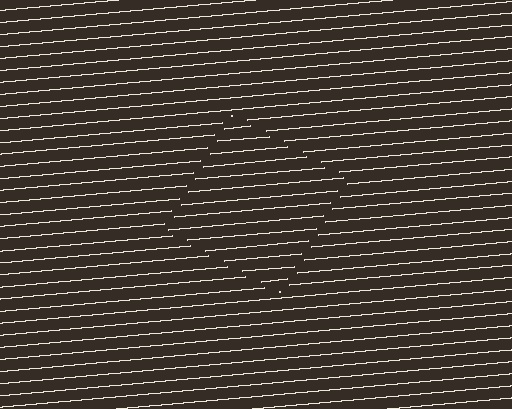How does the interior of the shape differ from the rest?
The interior of the shape contains the same grating, shifted by half a period — the contour is defined by the phase discontinuity where line-ends from the inner and outer gratings abut.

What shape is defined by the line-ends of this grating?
An illusory square. The interior of the shape contains the same grating, shifted by half a period — the contour is defined by the phase discontinuity where line-ends from the inner and outer gratings abut.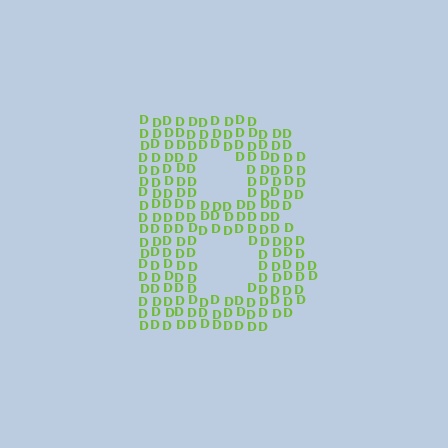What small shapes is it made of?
It is made of small letter D's.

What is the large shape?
The large shape is the letter B.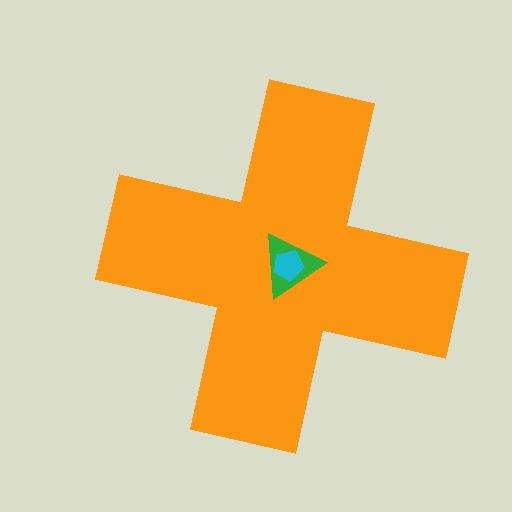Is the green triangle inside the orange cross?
Yes.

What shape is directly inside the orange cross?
The green triangle.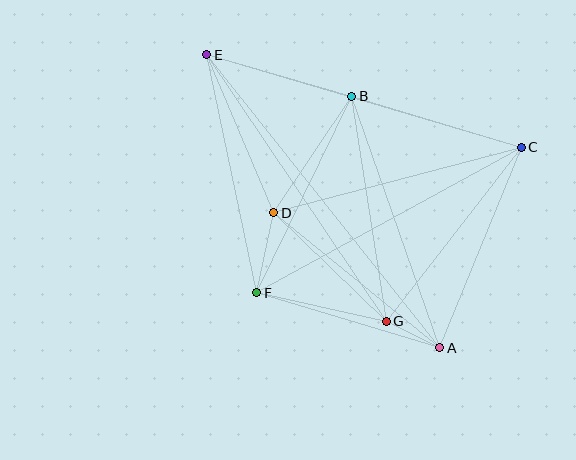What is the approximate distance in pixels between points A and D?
The distance between A and D is approximately 214 pixels.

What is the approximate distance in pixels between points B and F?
The distance between B and F is approximately 218 pixels.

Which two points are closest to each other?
Points A and G are closest to each other.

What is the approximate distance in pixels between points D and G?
The distance between D and G is approximately 157 pixels.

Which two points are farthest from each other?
Points A and E are farthest from each other.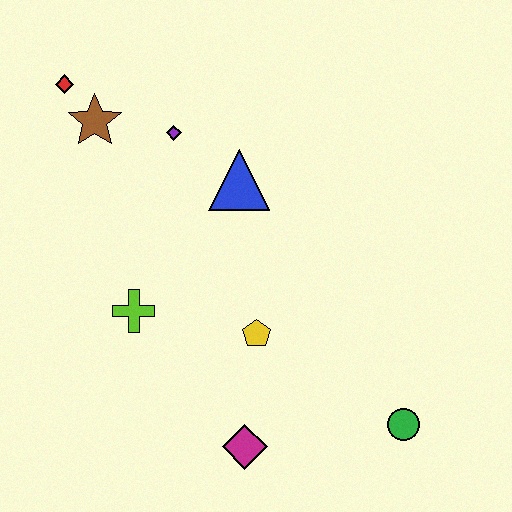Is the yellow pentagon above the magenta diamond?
Yes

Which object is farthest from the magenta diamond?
The red diamond is farthest from the magenta diamond.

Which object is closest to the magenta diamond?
The yellow pentagon is closest to the magenta diamond.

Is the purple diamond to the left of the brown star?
No